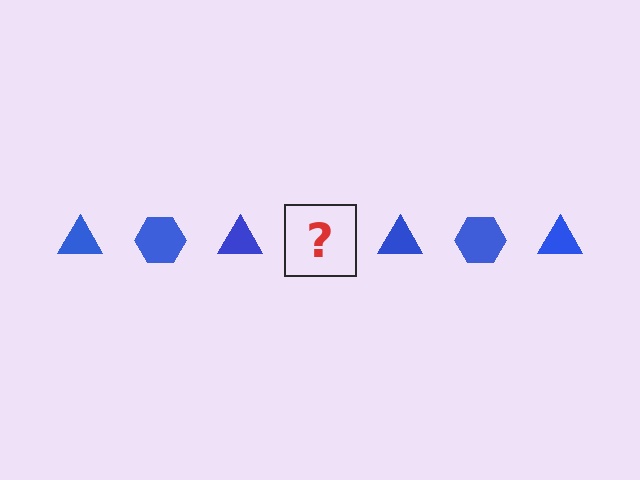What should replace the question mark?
The question mark should be replaced with a blue hexagon.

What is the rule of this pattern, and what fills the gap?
The rule is that the pattern cycles through triangle, hexagon shapes in blue. The gap should be filled with a blue hexagon.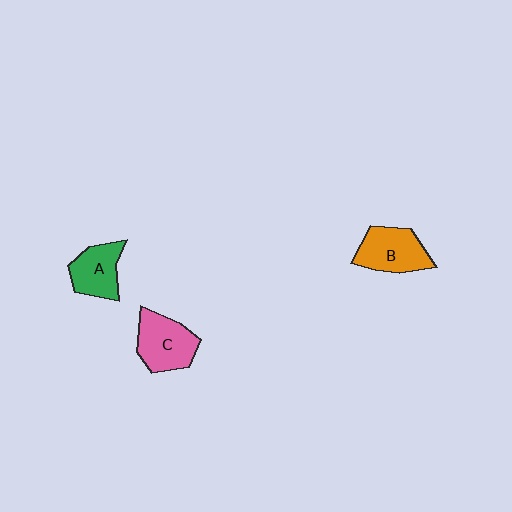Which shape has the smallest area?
Shape A (green).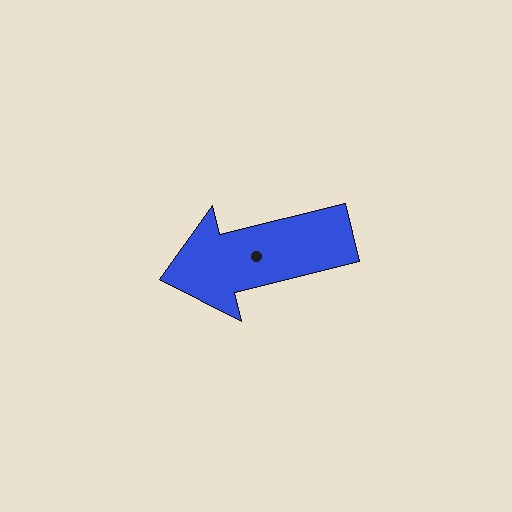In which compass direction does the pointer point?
West.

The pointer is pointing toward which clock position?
Roughly 9 o'clock.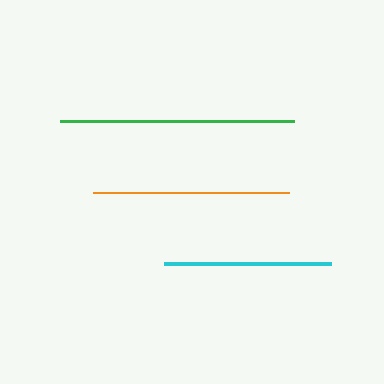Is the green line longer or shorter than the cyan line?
The green line is longer than the cyan line.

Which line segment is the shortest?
The cyan line is the shortest at approximately 167 pixels.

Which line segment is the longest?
The green line is the longest at approximately 234 pixels.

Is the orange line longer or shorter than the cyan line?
The orange line is longer than the cyan line.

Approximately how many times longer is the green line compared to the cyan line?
The green line is approximately 1.4 times the length of the cyan line.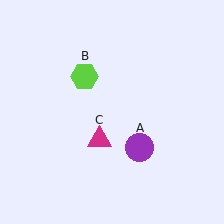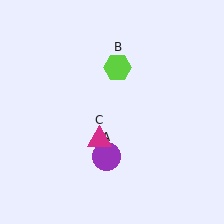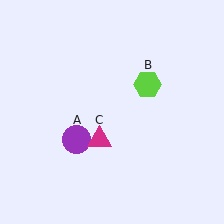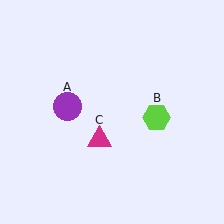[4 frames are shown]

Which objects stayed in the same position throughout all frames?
Magenta triangle (object C) remained stationary.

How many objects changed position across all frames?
2 objects changed position: purple circle (object A), lime hexagon (object B).